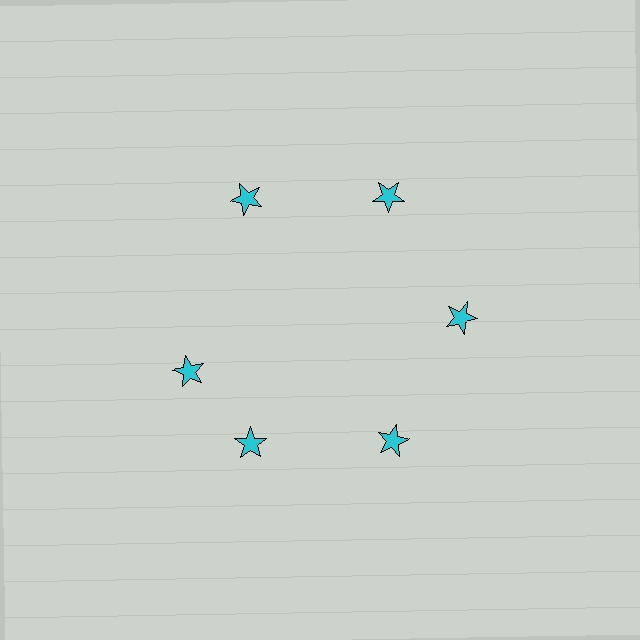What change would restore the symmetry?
The symmetry would be restored by rotating it back into even spacing with its neighbors so that all 6 stars sit at equal angles and equal distance from the center.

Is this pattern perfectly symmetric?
No. The 6 cyan stars are arranged in a ring, but one element near the 9 o'clock position is rotated out of alignment along the ring, breaking the 6-fold rotational symmetry.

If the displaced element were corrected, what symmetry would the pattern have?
It would have 6-fold rotational symmetry — the pattern would map onto itself every 60 degrees.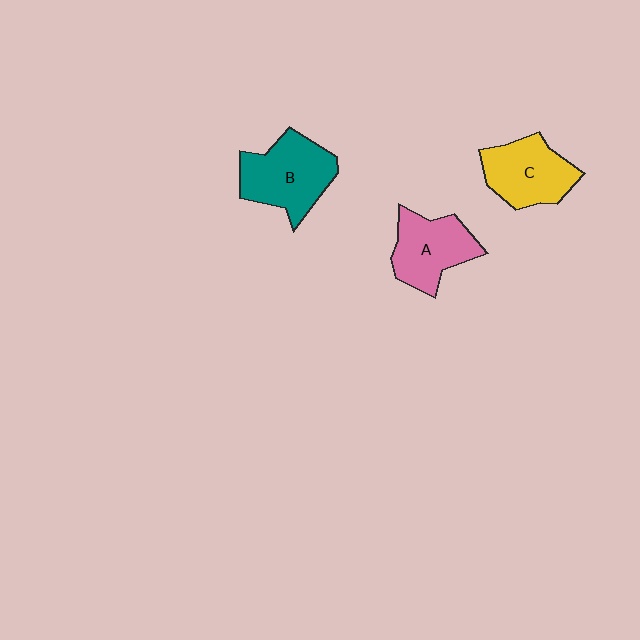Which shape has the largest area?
Shape B (teal).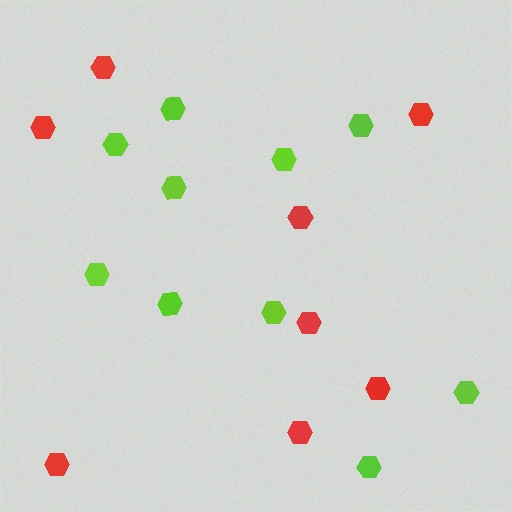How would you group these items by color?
There are 2 groups: one group of red hexagons (8) and one group of lime hexagons (10).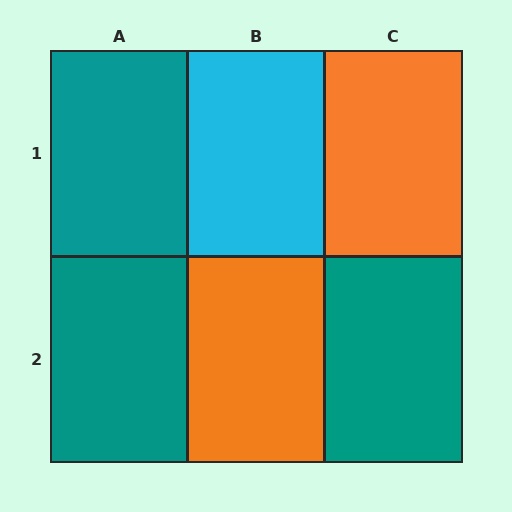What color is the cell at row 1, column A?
Teal.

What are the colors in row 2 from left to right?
Teal, orange, teal.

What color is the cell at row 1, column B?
Cyan.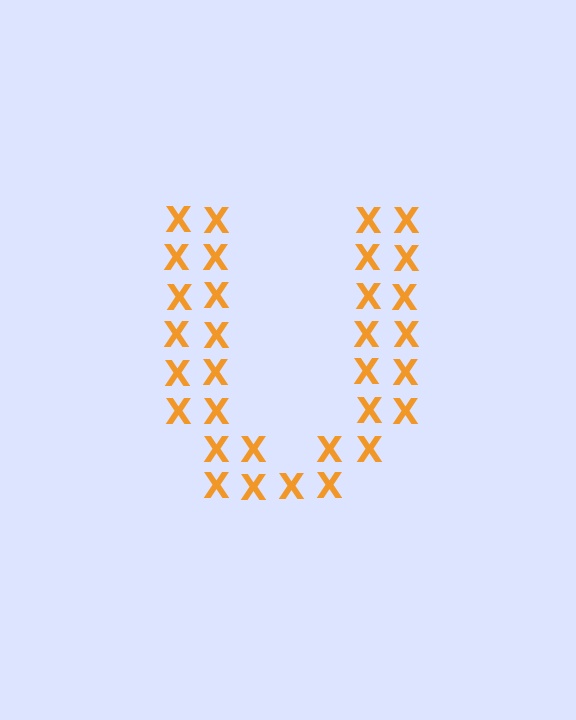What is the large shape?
The large shape is the letter U.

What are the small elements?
The small elements are letter X's.